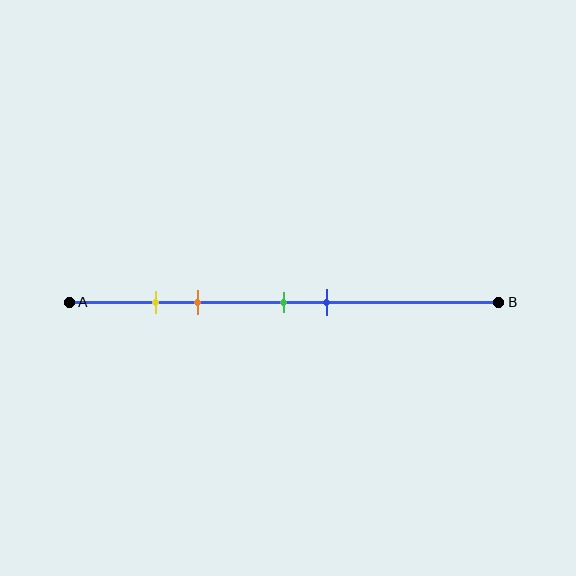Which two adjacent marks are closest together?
The yellow and orange marks are the closest adjacent pair.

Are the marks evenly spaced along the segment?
No, the marks are not evenly spaced.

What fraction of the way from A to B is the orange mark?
The orange mark is approximately 30% (0.3) of the way from A to B.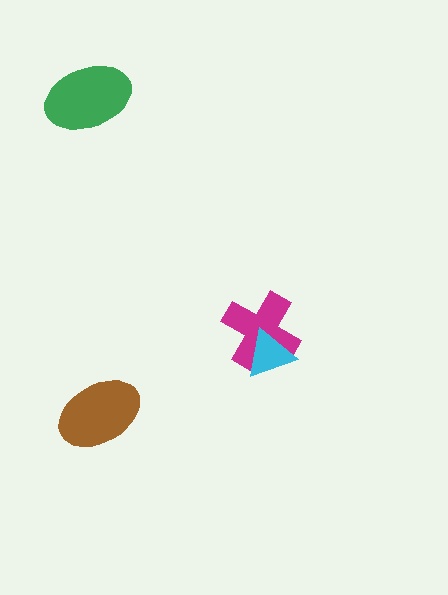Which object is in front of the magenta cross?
The cyan triangle is in front of the magenta cross.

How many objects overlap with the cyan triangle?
1 object overlaps with the cyan triangle.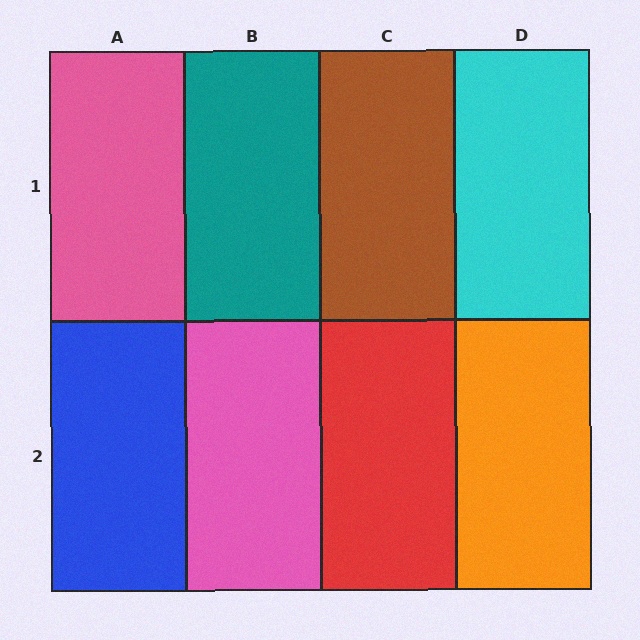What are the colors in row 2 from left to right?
Blue, pink, red, orange.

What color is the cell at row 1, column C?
Brown.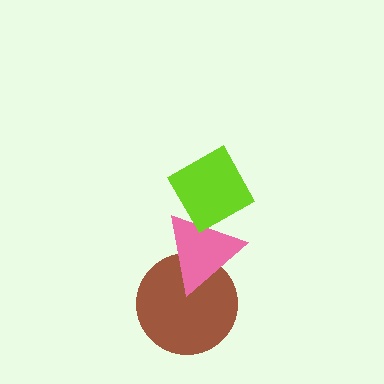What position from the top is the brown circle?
The brown circle is 3rd from the top.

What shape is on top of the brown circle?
The pink triangle is on top of the brown circle.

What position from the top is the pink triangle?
The pink triangle is 2nd from the top.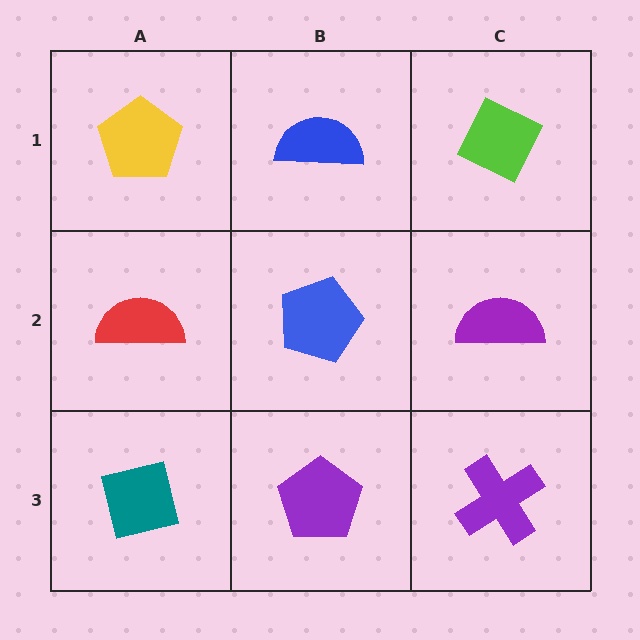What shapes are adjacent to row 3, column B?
A blue pentagon (row 2, column B), a teal square (row 3, column A), a purple cross (row 3, column C).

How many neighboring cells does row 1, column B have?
3.